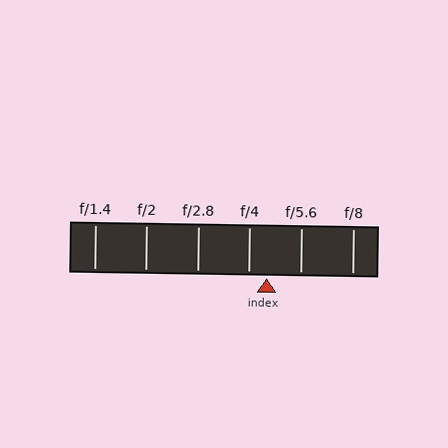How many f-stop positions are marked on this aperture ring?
There are 6 f-stop positions marked.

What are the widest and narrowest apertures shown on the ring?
The widest aperture shown is f/1.4 and the narrowest is f/8.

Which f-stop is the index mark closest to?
The index mark is closest to f/4.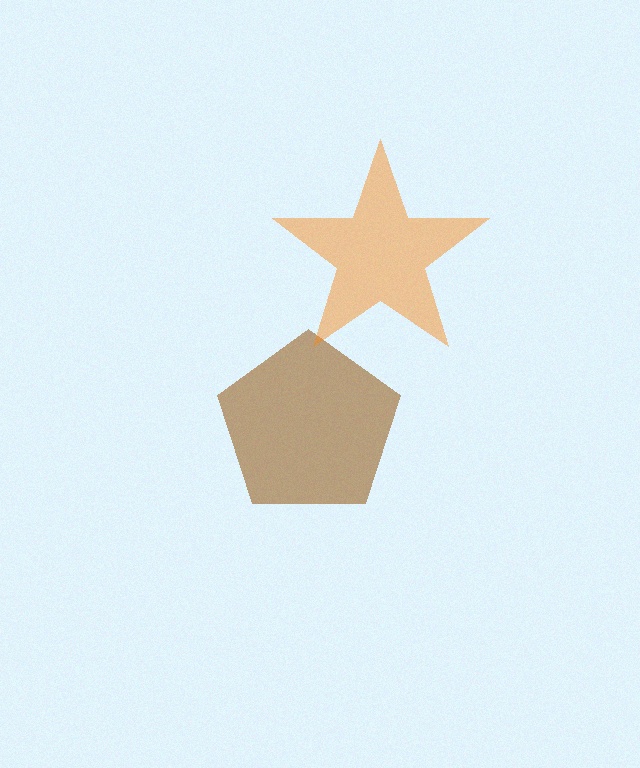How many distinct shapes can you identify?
There are 2 distinct shapes: a brown pentagon, an orange star.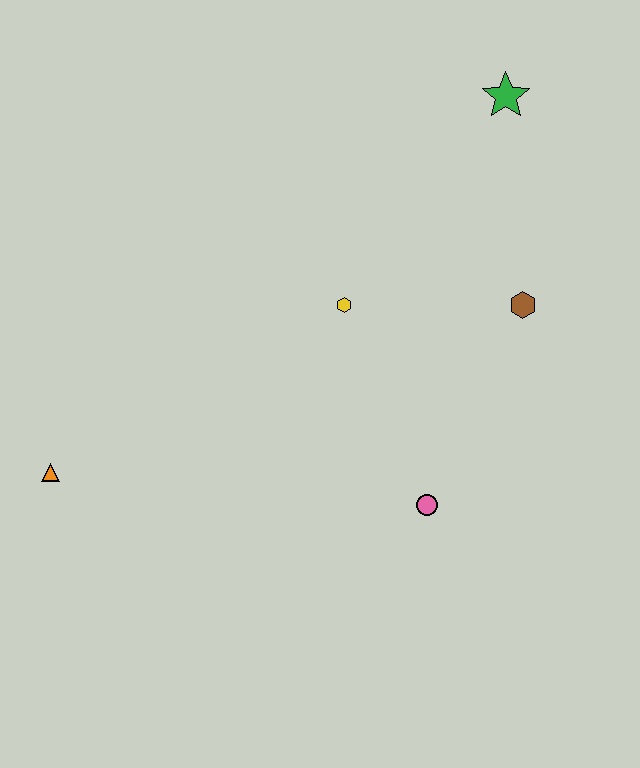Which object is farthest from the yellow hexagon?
The orange triangle is farthest from the yellow hexagon.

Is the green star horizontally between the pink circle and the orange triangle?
No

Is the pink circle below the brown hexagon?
Yes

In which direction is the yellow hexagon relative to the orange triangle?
The yellow hexagon is to the right of the orange triangle.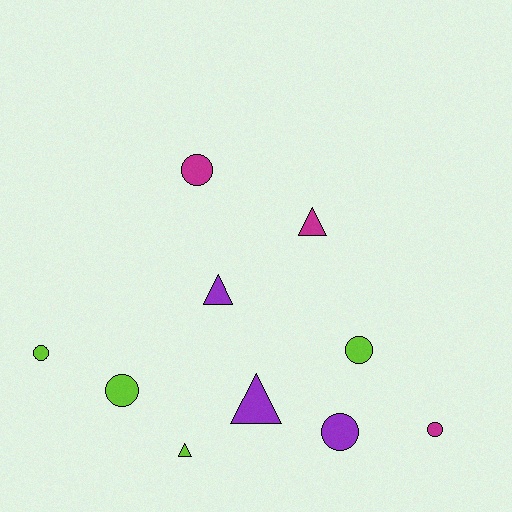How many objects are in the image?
There are 10 objects.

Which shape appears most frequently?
Circle, with 6 objects.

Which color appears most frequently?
Lime, with 4 objects.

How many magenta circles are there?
There are 2 magenta circles.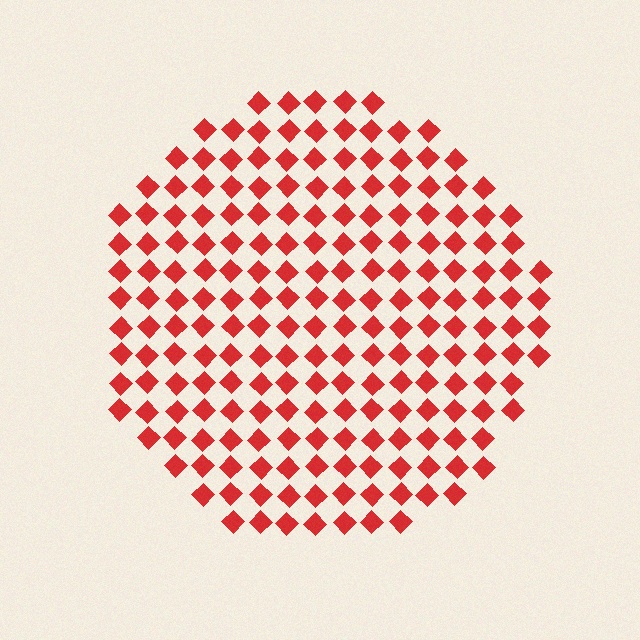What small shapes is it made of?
It is made of small diamonds.